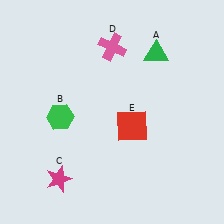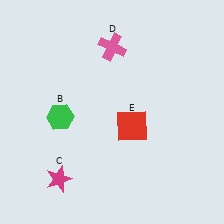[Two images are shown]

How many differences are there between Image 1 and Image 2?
There is 1 difference between the two images.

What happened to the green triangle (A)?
The green triangle (A) was removed in Image 2. It was in the top-right area of Image 1.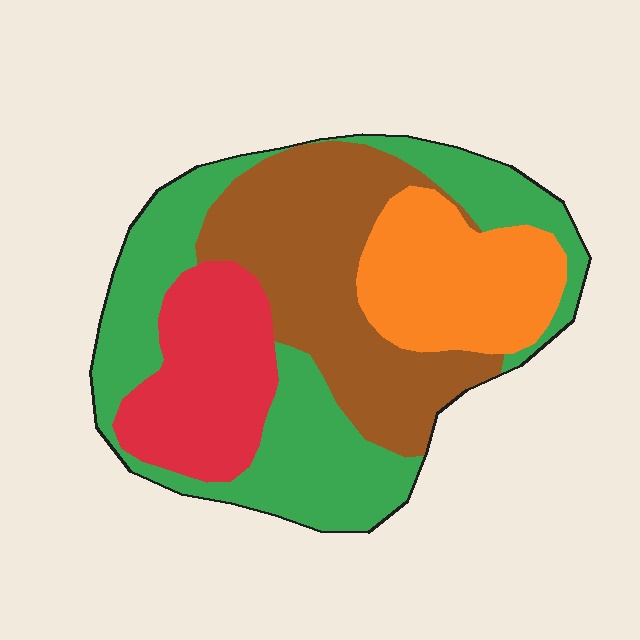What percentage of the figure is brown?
Brown takes up about one quarter (1/4) of the figure.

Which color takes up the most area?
Green, at roughly 35%.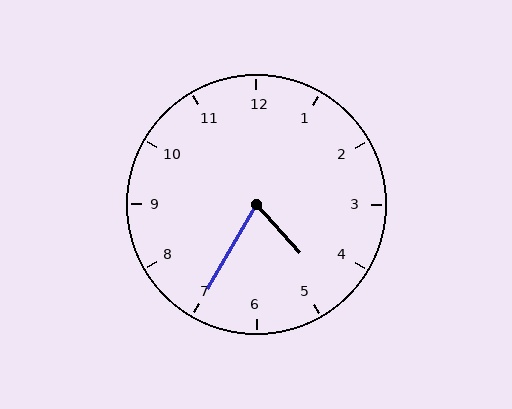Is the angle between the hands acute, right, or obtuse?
It is acute.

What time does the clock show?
4:35.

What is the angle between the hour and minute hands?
Approximately 72 degrees.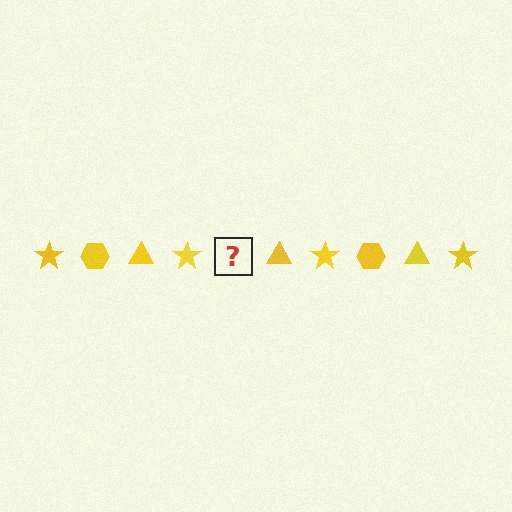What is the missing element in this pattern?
The missing element is a yellow hexagon.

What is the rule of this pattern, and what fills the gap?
The rule is that the pattern cycles through star, hexagon, triangle shapes in yellow. The gap should be filled with a yellow hexagon.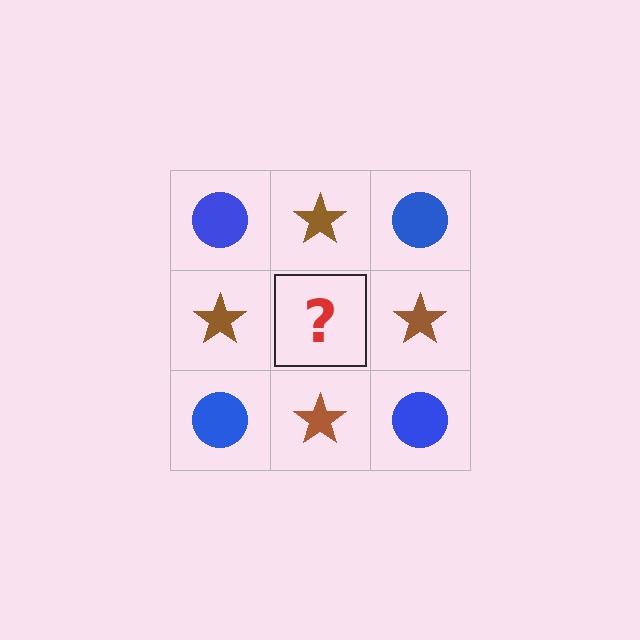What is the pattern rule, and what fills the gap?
The rule is that it alternates blue circle and brown star in a checkerboard pattern. The gap should be filled with a blue circle.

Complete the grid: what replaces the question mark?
The question mark should be replaced with a blue circle.